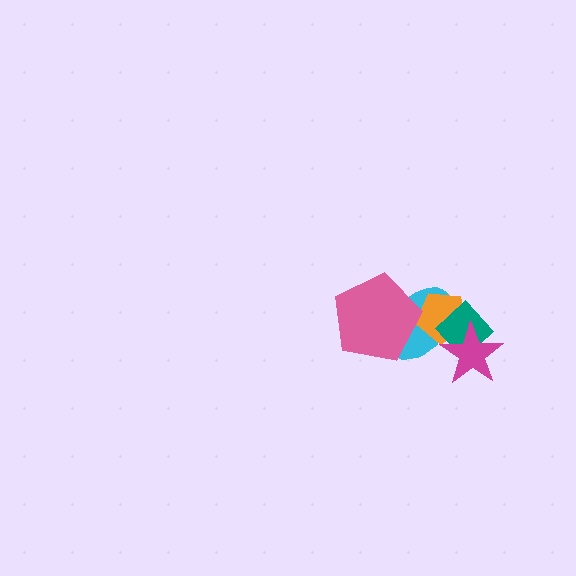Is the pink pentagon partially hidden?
No, no other shape covers it.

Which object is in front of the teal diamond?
The magenta star is in front of the teal diamond.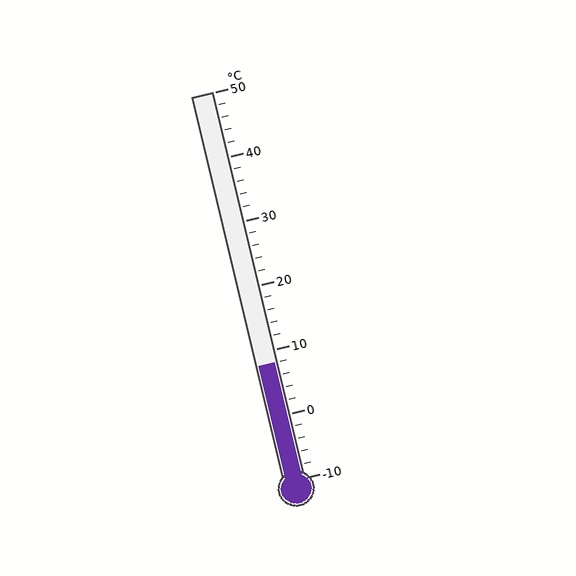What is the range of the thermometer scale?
The thermometer scale ranges from -10°C to 50°C.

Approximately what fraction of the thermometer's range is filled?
The thermometer is filled to approximately 30% of its range.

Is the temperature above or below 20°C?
The temperature is below 20°C.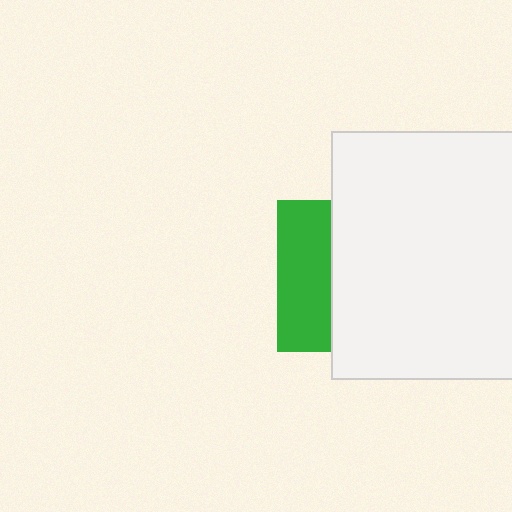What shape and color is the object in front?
The object in front is a white square.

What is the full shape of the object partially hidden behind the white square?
The partially hidden object is a green square.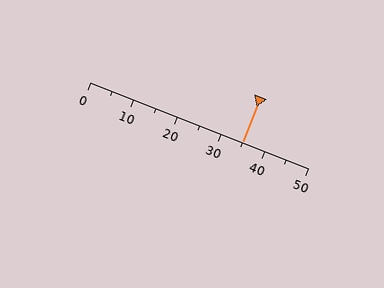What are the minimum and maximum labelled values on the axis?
The axis runs from 0 to 50.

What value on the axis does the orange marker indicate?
The marker indicates approximately 35.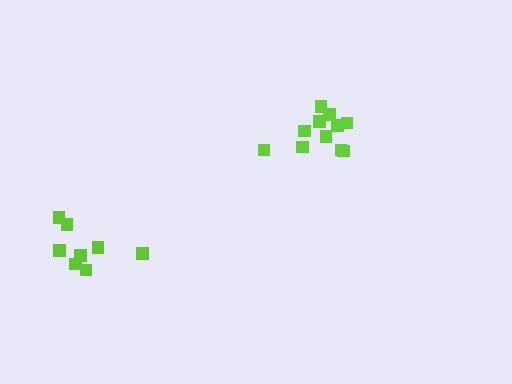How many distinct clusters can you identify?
There are 2 distinct clusters.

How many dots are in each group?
Group 1: 11 dots, Group 2: 8 dots (19 total).